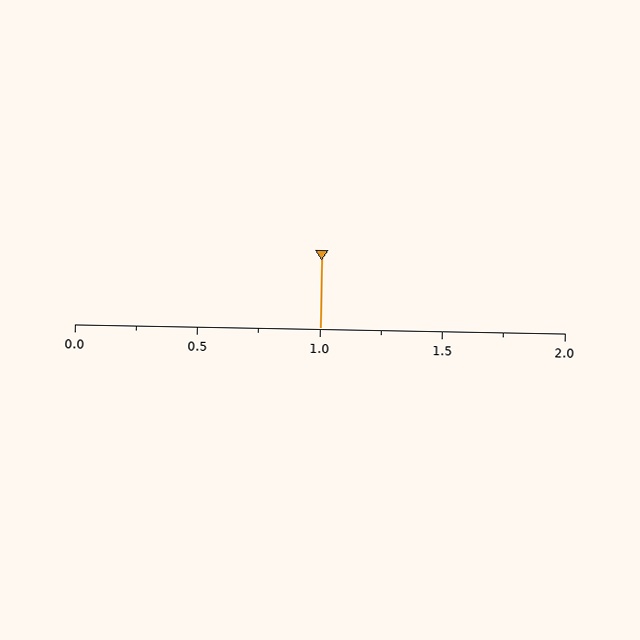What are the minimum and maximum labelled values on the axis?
The axis runs from 0.0 to 2.0.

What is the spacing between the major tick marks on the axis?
The major ticks are spaced 0.5 apart.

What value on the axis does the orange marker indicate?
The marker indicates approximately 1.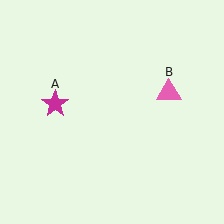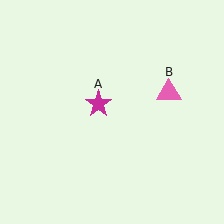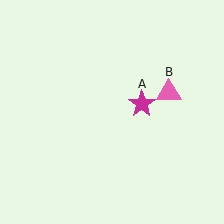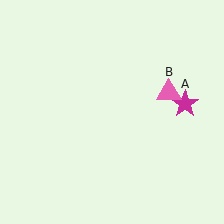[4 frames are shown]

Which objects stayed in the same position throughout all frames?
Pink triangle (object B) remained stationary.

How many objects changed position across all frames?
1 object changed position: magenta star (object A).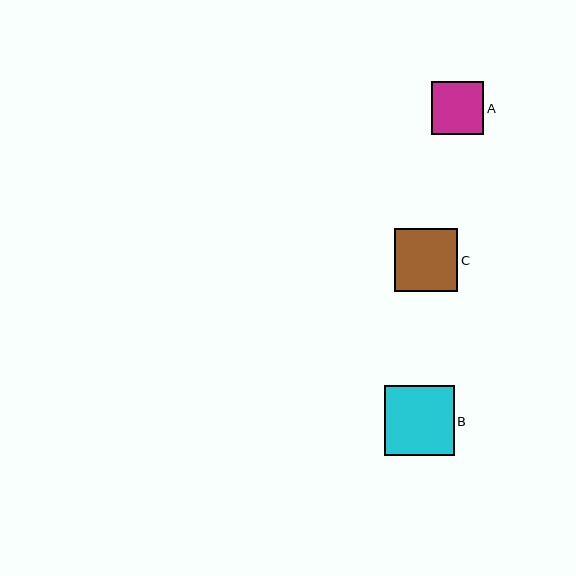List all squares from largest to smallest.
From largest to smallest: B, C, A.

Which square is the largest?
Square B is the largest with a size of approximately 70 pixels.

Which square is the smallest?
Square A is the smallest with a size of approximately 53 pixels.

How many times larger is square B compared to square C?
Square B is approximately 1.1 times the size of square C.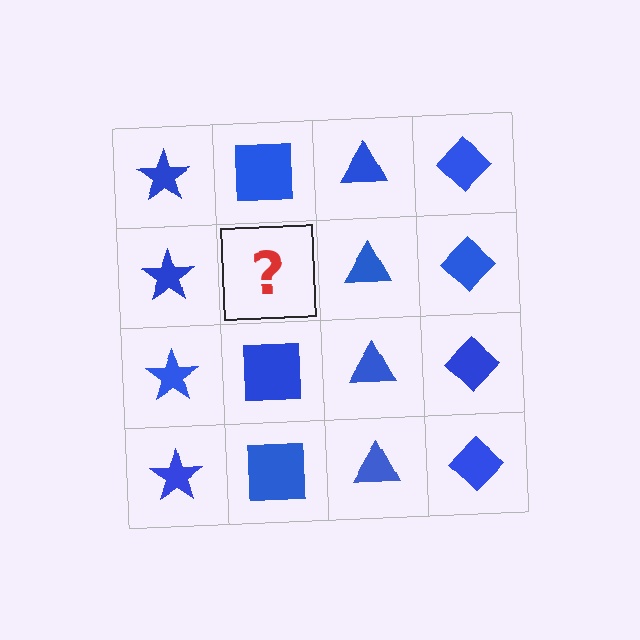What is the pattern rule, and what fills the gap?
The rule is that each column has a consistent shape. The gap should be filled with a blue square.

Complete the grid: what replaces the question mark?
The question mark should be replaced with a blue square.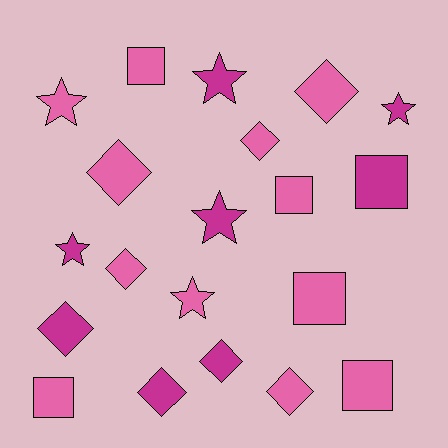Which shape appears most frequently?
Diamond, with 8 objects.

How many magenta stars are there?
There are 4 magenta stars.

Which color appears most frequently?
Pink, with 12 objects.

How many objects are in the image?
There are 20 objects.